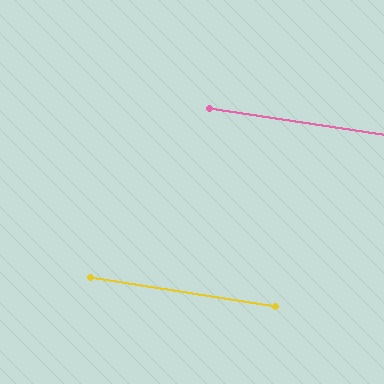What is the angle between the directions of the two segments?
Approximately 0 degrees.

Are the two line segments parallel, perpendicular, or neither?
Parallel — their directions differ by only 0.3°.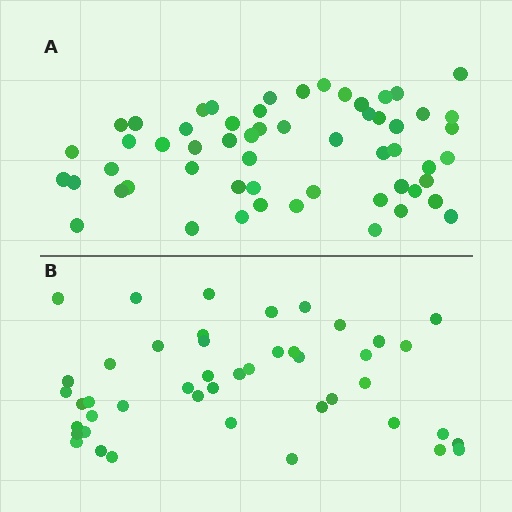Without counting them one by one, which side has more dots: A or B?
Region A (the top region) has more dots.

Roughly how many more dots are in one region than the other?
Region A has roughly 12 or so more dots than region B.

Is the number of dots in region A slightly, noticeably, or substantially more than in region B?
Region A has noticeably more, but not dramatically so. The ratio is roughly 1.3 to 1.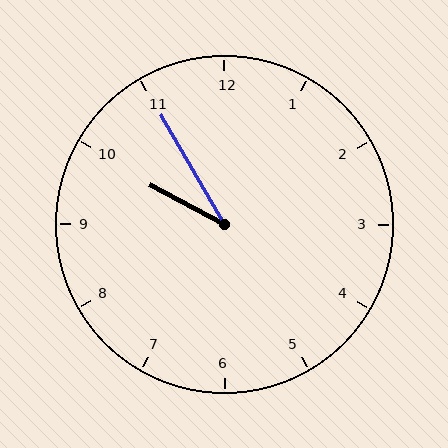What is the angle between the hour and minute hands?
Approximately 32 degrees.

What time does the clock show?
9:55.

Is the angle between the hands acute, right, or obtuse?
It is acute.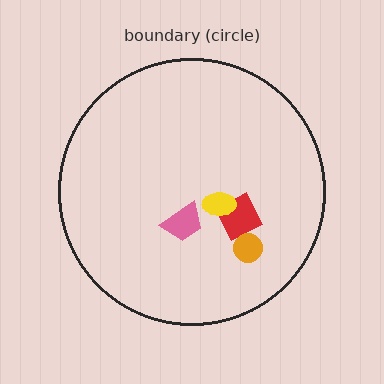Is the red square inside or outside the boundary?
Inside.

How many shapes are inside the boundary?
4 inside, 0 outside.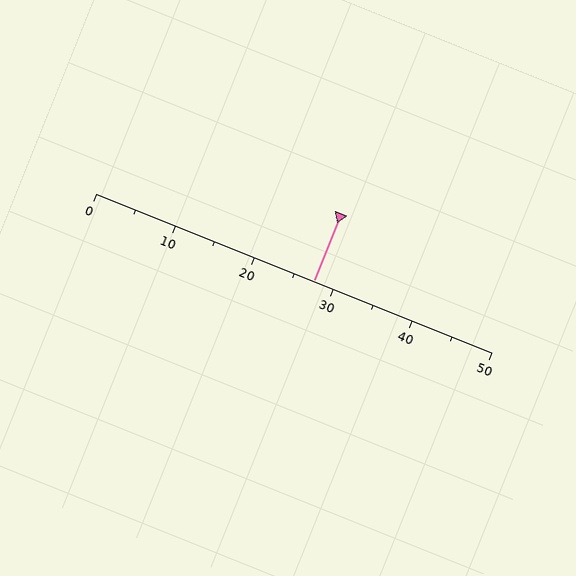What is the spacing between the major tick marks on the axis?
The major ticks are spaced 10 apart.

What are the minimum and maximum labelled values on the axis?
The axis runs from 0 to 50.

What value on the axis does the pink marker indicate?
The marker indicates approximately 27.5.